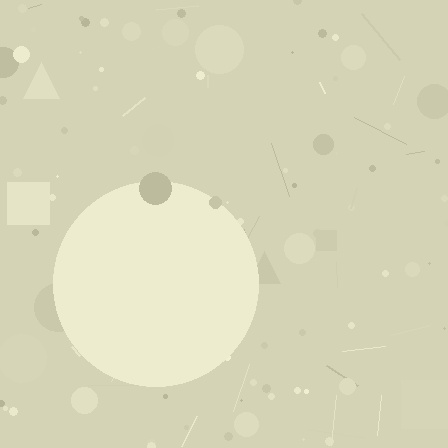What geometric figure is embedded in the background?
A circle is embedded in the background.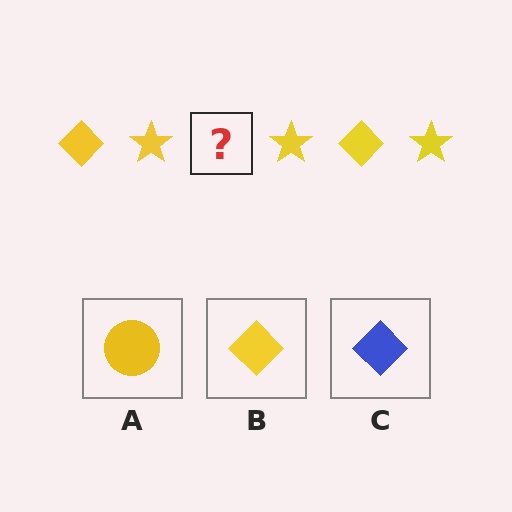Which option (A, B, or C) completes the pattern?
B.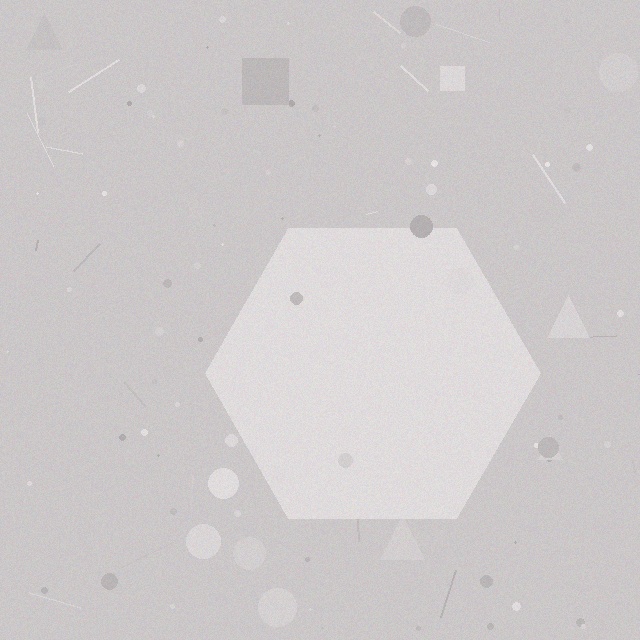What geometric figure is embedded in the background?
A hexagon is embedded in the background.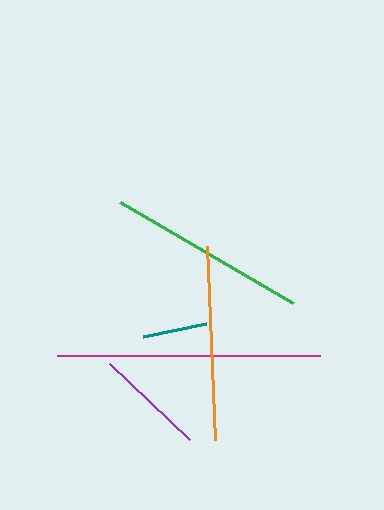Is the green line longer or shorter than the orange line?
The green line is longer than the orange line.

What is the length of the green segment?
The green segment is approximately 201 pixels long.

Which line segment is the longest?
The magenta line is the longest at approximately 263 pixels.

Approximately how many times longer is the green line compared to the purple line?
The green line is approximately 1.8 times the length of the purple line.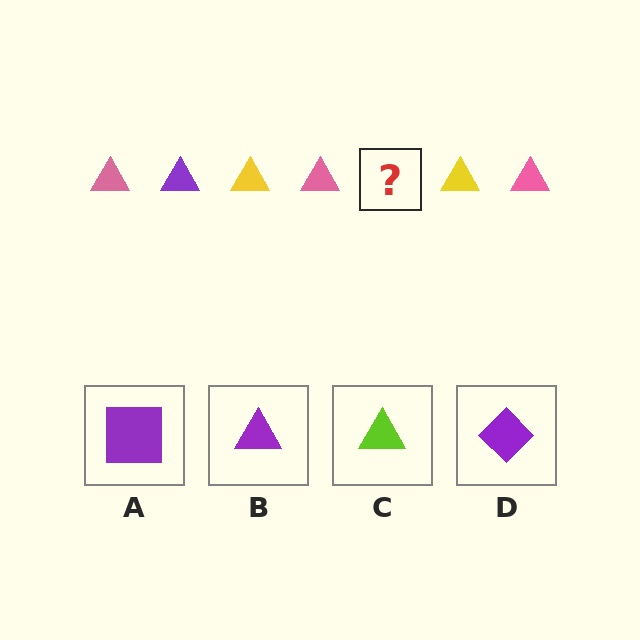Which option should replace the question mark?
Option B.